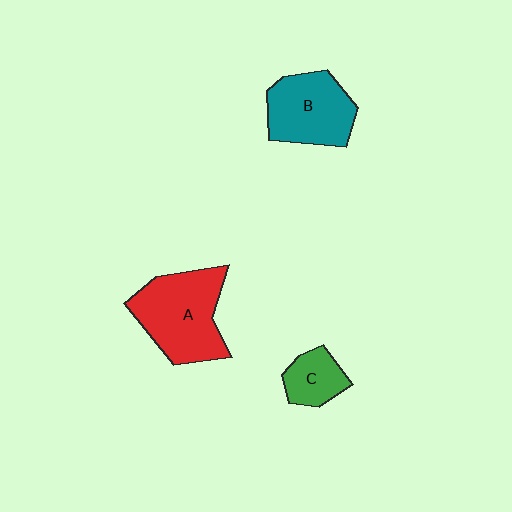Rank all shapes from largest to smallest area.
From largest to smallest: A (red), B (teal), C (green).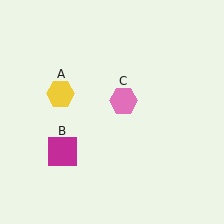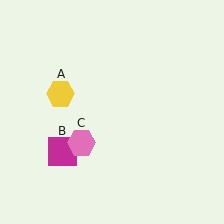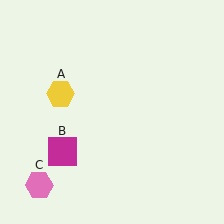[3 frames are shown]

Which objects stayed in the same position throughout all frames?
Yellow hexagon (object A) and magenta square (object B) remained stationary.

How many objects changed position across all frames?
1 object changed position: pink hexagon (object C).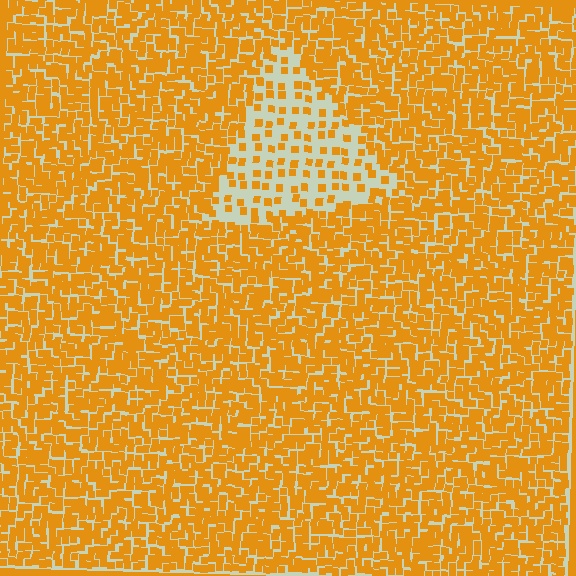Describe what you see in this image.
The image contains small orange elements arranged at two different densities. A triangle-shaped region is visible where the elements are less densely packed than the surrounding area.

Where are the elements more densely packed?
The elements are more densely packed outside the triangle boundary.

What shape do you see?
I see a triangle.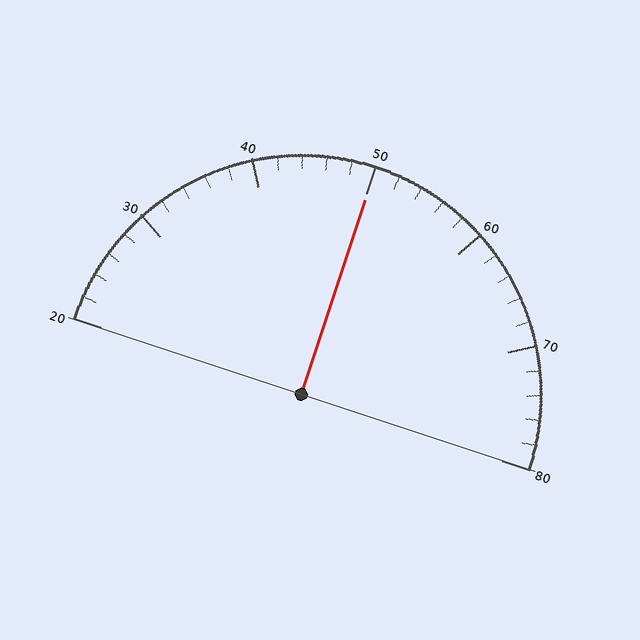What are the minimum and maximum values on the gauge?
The gauge ranges from 20 to 80.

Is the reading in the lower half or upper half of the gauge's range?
The reading is in the upper half of the range (20 to 80).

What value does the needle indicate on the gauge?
The needle indicates approximately 50.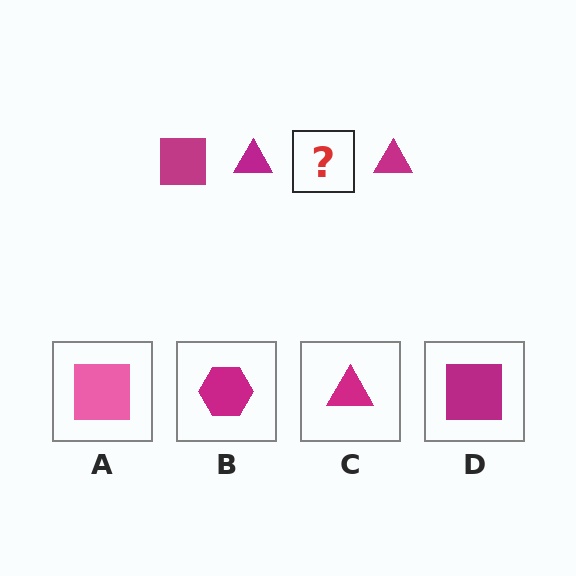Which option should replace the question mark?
Option D.